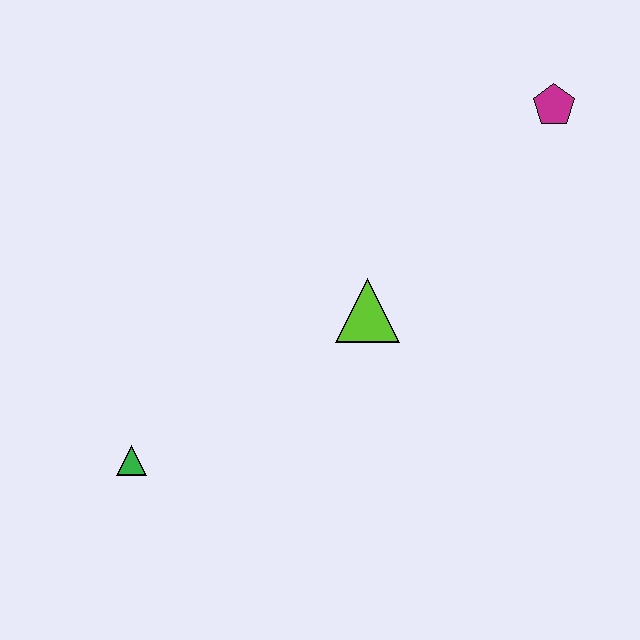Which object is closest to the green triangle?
The lime triangle is closest to the green triangle.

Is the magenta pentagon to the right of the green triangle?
Yes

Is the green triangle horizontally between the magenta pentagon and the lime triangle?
No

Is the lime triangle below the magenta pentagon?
Yes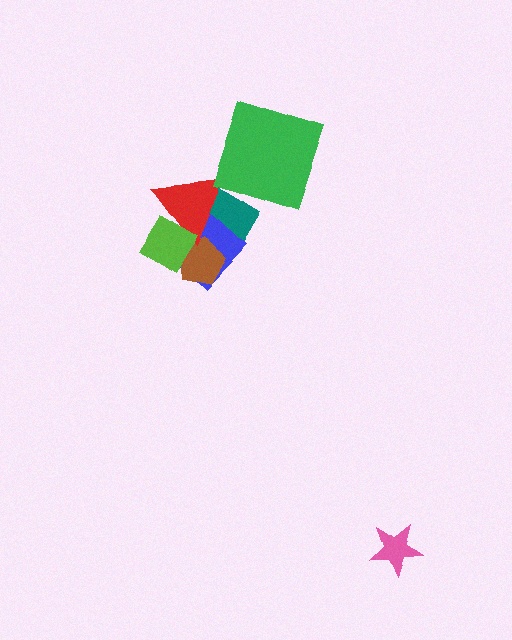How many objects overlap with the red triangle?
4 objects overlap with the red triangle.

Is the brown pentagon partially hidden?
Yes, it is partially covered by another shape.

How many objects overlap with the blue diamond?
4 objects overlap with the blue diamond.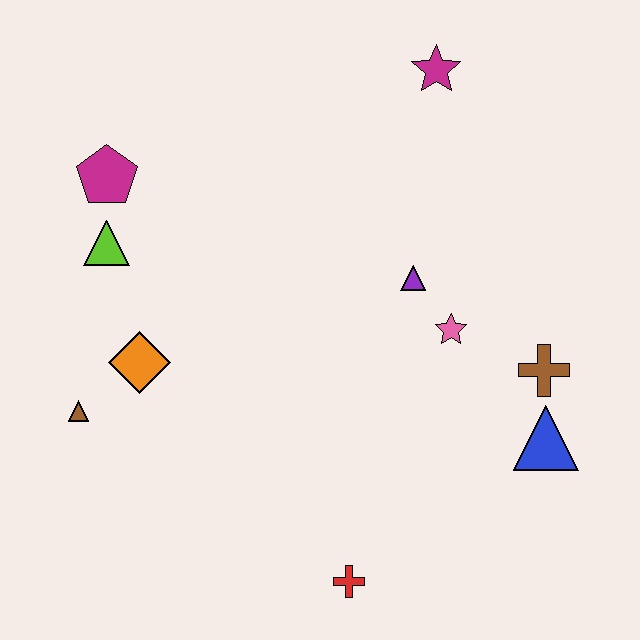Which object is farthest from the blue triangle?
The magenta pentagon is farthest from the blue triangle.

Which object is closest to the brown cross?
The blue triangle is closest to the brown cross.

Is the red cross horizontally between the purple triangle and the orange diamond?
Yes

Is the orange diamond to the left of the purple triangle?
Yes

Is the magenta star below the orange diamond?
No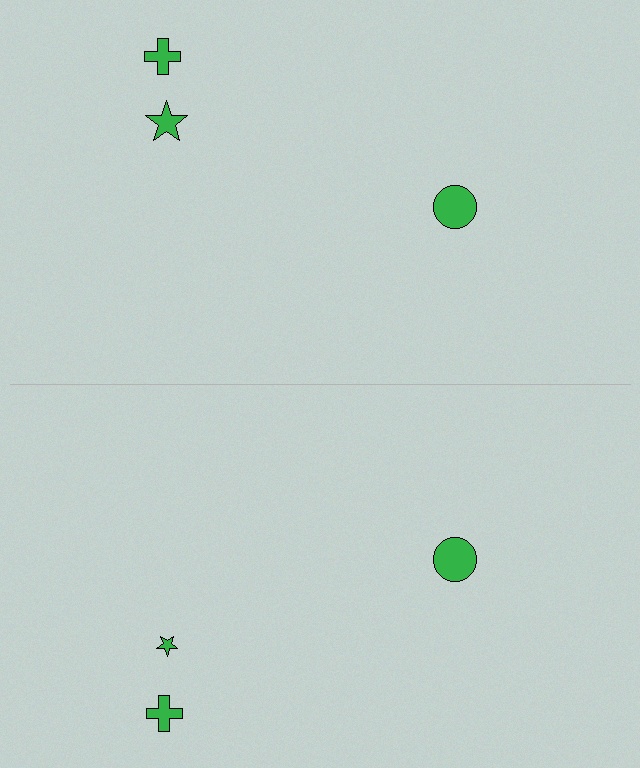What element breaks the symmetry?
The green star on the bottom side has a different size than its mirror counterpart.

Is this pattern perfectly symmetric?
No, the pattern is not perfectly symmetric. The green star on the bottom side has a different size than its mirror counterpart.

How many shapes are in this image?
There are 6 shapes in this image.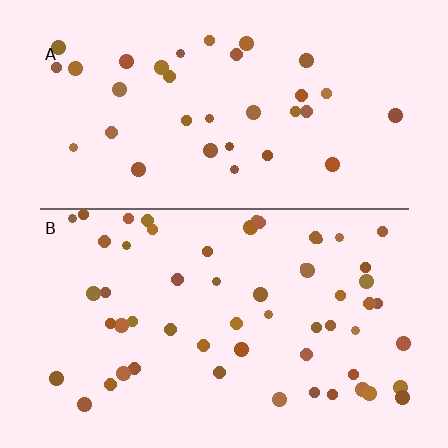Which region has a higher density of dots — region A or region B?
B (the bottom).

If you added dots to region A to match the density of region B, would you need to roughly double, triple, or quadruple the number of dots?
Approximately double.